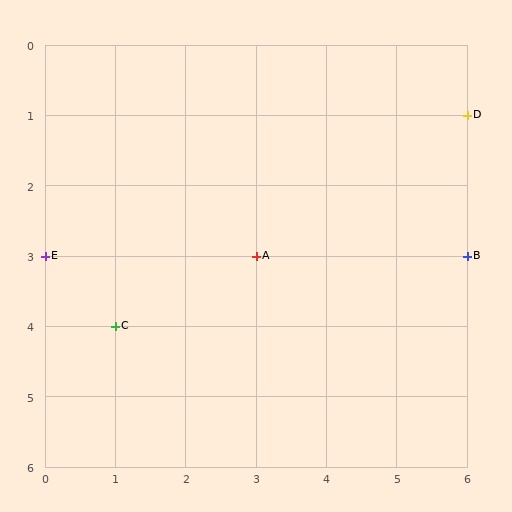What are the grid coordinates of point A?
Point A is at grid coordinates (3, 3).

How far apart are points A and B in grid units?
Points A and B are 3 columns apart.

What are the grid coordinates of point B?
Point B is at grid coordinates (6, 3).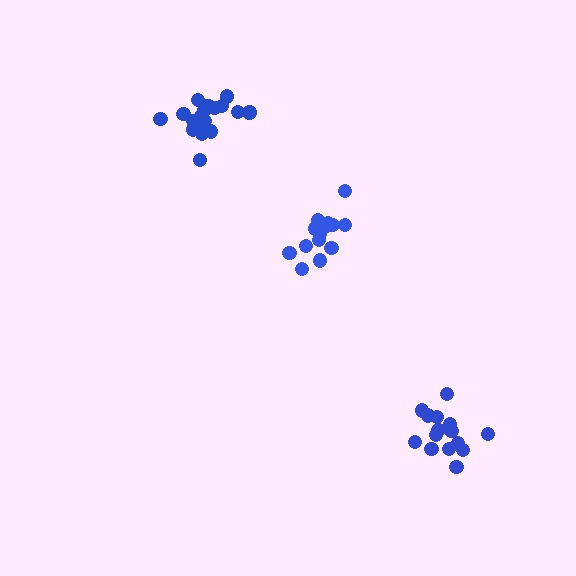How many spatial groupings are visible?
There are 3 spatial groupings.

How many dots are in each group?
Group 1: 15 dots, Group 2: 15 dots, Group 3: 19 dots (49 total).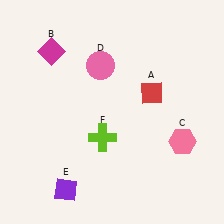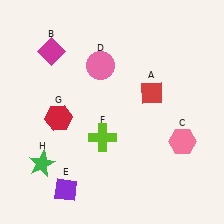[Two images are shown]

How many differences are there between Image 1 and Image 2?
There are 2 differences between the two images.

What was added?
A red hexagon (G), a green star (H) were added in Image 2.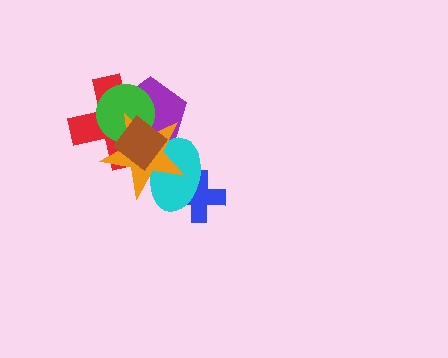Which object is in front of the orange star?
The brown diamond is in front of the orange star.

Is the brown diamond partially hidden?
No, no other shape covers it.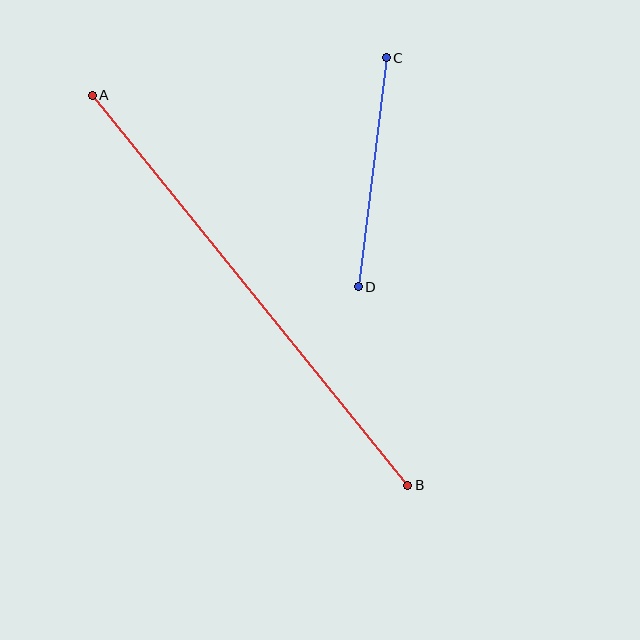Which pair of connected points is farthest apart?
Points A and B are farthest apart.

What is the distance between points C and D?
The distance is approximately 231 pixels.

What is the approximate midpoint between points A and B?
The midpoint is at approximately (250, 290) pixels.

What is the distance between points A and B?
The distance is approximately 502 pixels.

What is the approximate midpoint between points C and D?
The midpoint is at approximately (372, 172) pixels.